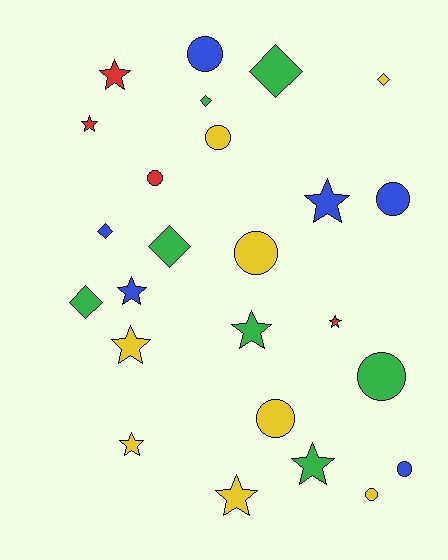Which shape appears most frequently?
Star, with 10 objects.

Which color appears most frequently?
Yellow, with 8 objects.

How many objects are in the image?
There are 25 objects.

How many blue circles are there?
There are 3 blue circles.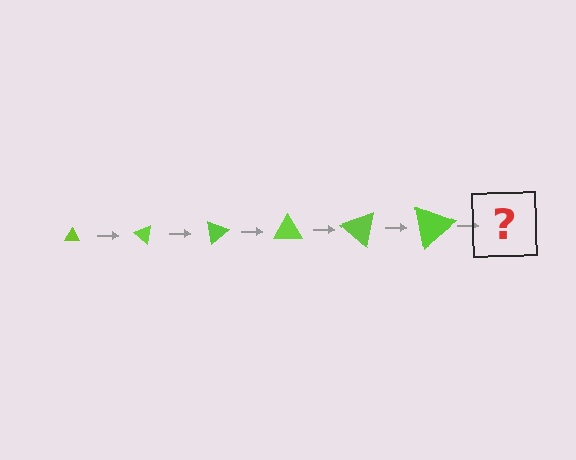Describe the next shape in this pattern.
It should be a triangle, larger than the previous one and rotated 240 degrees from the start.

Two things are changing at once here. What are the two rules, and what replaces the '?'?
The two rules are that the triangle grows larger each step and it rotates 40 degrees each step. The '?' should be a triangle, larger than the previous one and rotated 240 degrees from the start.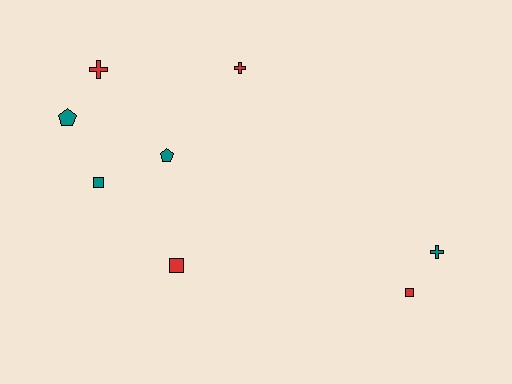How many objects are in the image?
There are 8 objects.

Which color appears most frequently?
Teal, with 4 objects.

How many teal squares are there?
There is 1 teal square.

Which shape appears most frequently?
Cross, with 3 objects.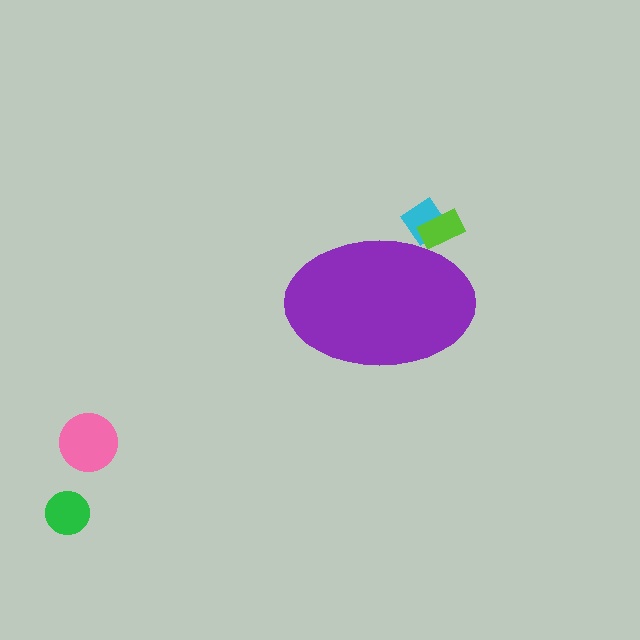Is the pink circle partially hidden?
No, the pink circle is fully visible.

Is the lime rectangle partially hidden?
Yes, the lime rectangle is partially hidden behind the purple ellipse.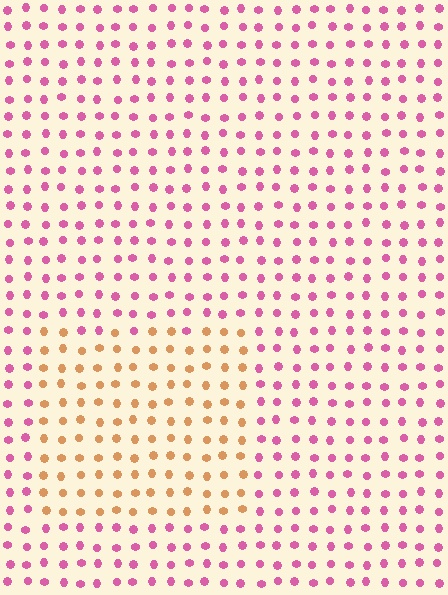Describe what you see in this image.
The image is filled with small pink elements in a uniform arrangement. A rectangle-shaped region is visible where the elements are tinted to a slightly different hue, forming a subtle color boundary.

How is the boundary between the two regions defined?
The boundary is defined purely by a slight shift in hue (about 63 degrees). Spacing, size, and orientation are identical on both sides.